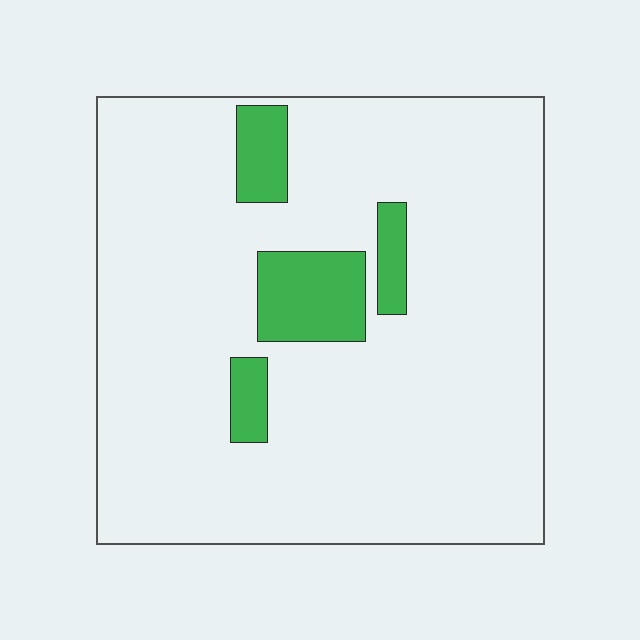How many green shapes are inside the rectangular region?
4.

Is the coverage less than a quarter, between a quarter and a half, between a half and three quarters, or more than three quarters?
Less than a quarter.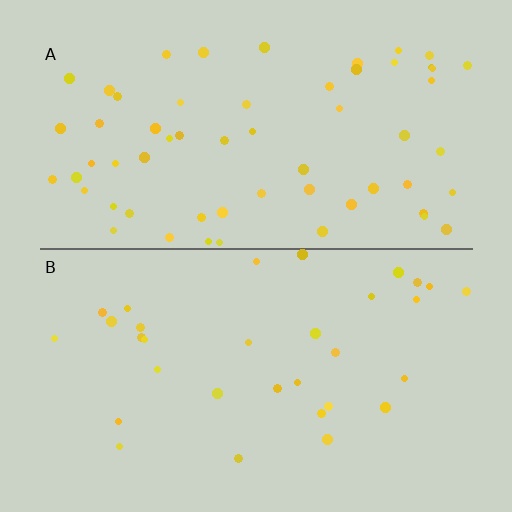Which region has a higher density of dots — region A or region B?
A (the top).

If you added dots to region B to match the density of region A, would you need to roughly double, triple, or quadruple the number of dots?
Approximately double.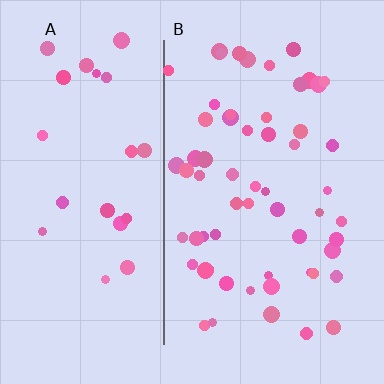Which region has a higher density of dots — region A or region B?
B (the right).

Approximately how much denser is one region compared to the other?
Approximately 2.4× — region B over region A.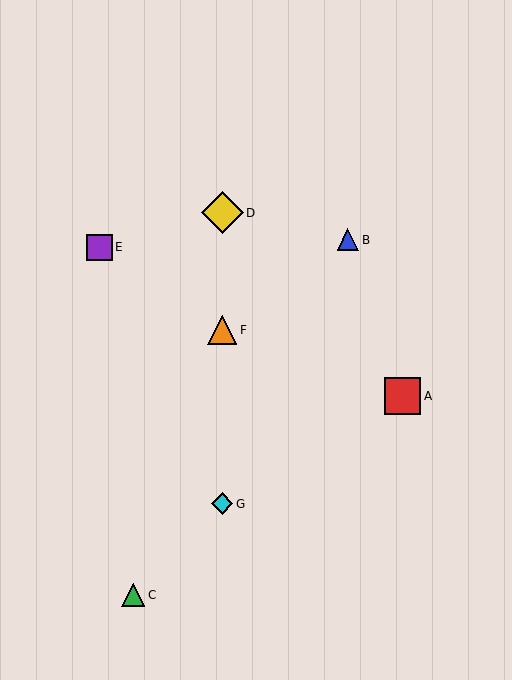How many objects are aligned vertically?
3 objects (D, F, G) are aligned vertically.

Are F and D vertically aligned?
Yes, both are at x≈222.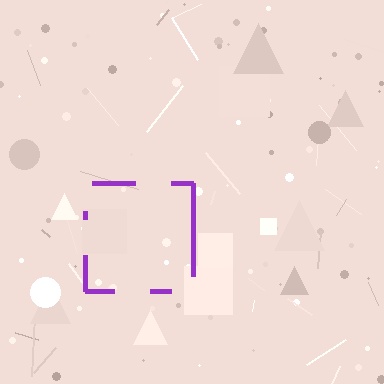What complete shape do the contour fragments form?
The contour fragments form a square.